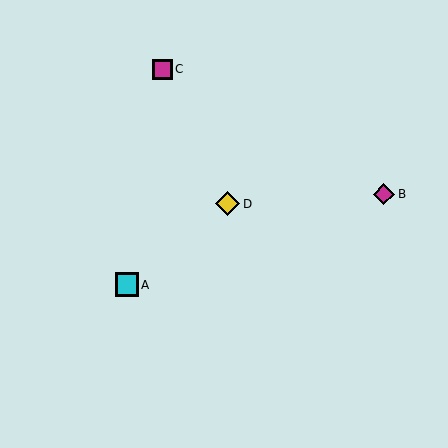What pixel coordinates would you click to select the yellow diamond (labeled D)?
Click at (228, 204) to select the yellow diamond D.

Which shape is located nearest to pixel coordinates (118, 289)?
The cyan square (labeled A) at (127, 285) is nearest to that location.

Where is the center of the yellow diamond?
The center of the yellow diamond is at (228, 204).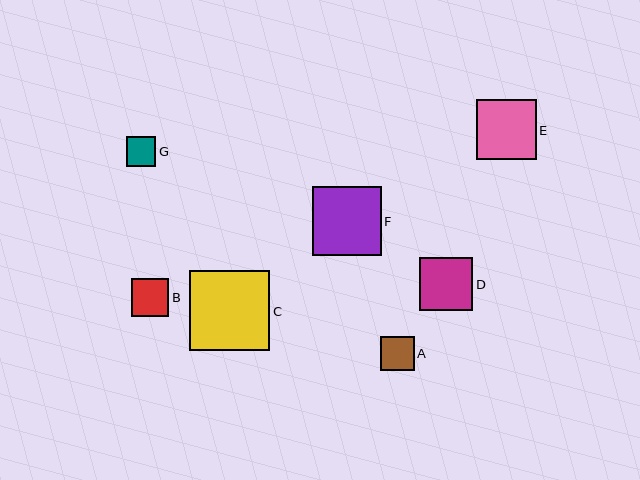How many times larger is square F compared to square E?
Square F is approximately 1.2 times the size of square E.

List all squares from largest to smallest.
From largest to smallest: C, F, E, D, B, A, G.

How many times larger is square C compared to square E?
Square C is approximately 1.3 times the size of square E.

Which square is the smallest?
Square G is the smallest with a size of approximately 30 pixels.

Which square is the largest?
Square C is the largest with a size of approximately 80 pixels.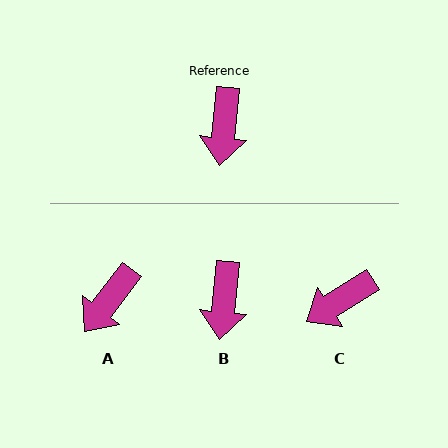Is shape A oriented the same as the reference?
No, it is off by about 32 degrees.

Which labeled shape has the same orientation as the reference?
B.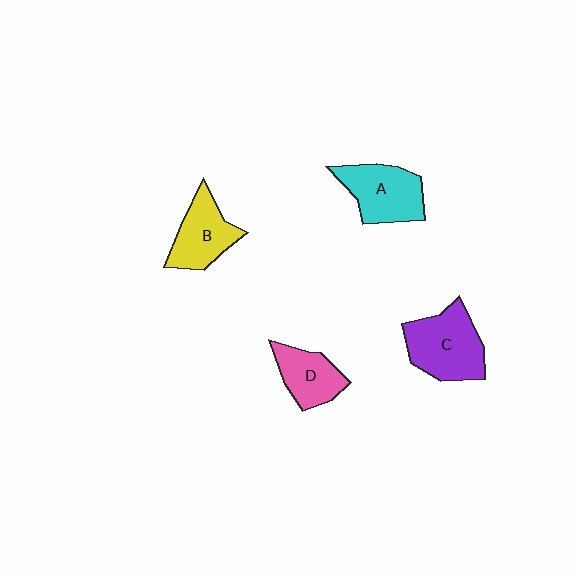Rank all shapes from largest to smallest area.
From largest to smallest: C (purple), A (cyan), B (yellow), D (pink).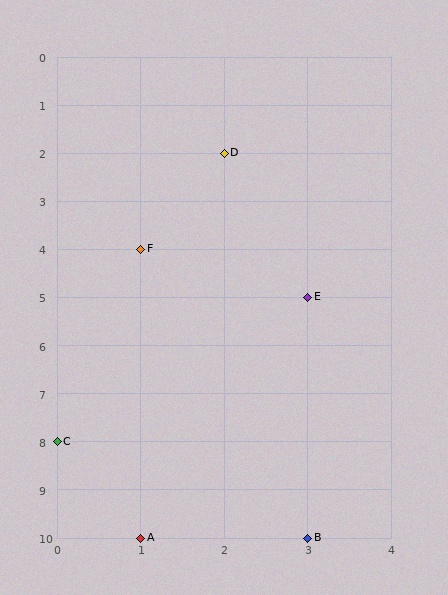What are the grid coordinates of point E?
Point E is at grid coordinates (3, 5).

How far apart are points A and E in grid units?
Points A and E are 2 columns and 5 rows apart (about 5.4 grid units diagonally).